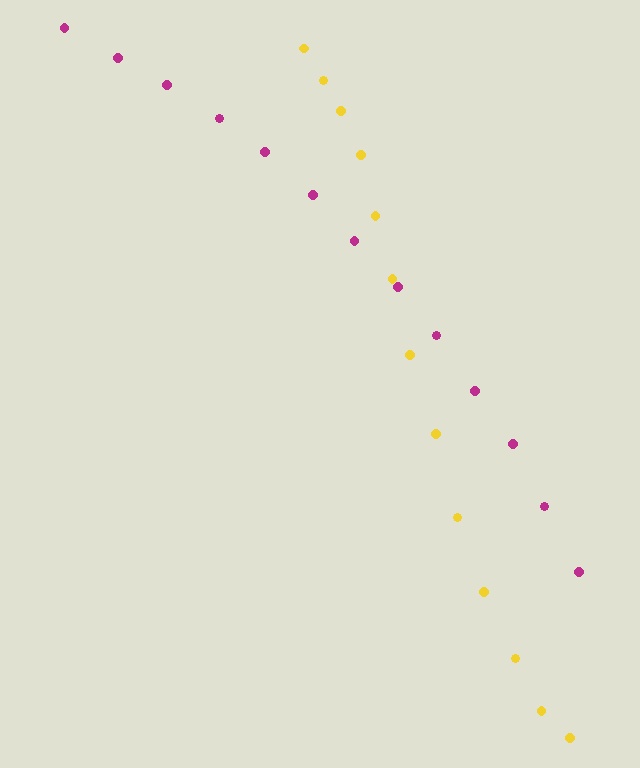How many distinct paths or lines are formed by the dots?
There are 2 distinct paths.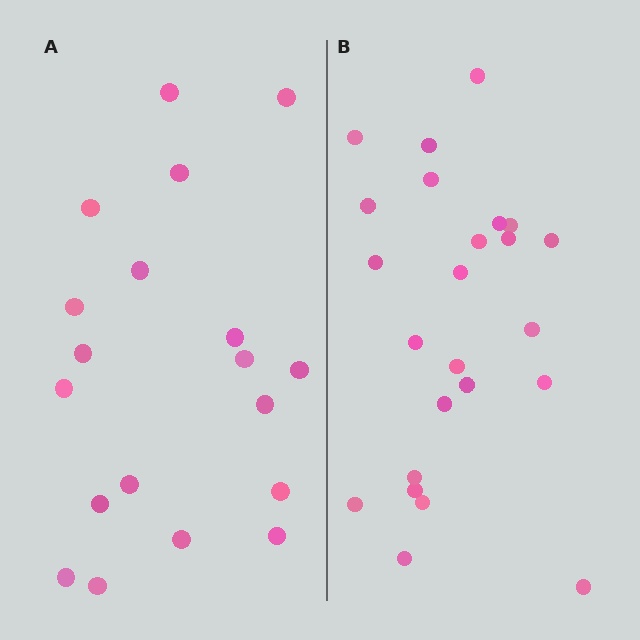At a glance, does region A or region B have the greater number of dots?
Region B (the right region) has more dots.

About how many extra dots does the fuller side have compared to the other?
Region B has about 5 more dots than region A.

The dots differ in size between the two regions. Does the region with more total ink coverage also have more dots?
No. Region A has more total ink coverage because its dots are larger, but region B actually contains more individual dots. Total area can be misleading — the number of items is what matters here.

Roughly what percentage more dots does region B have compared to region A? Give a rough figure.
About 25% more.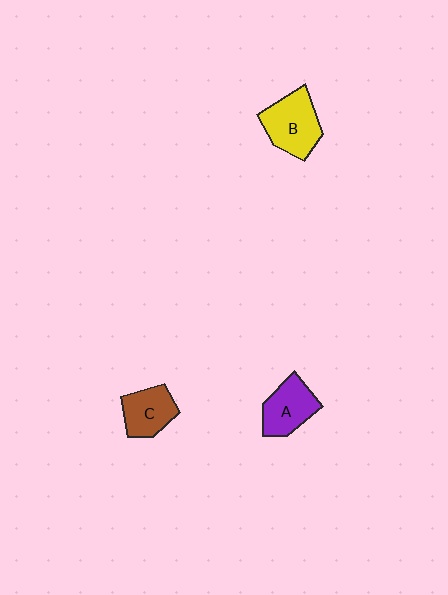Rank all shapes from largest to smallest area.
From largest to smallest: B (yellow), A (purple), C (brown).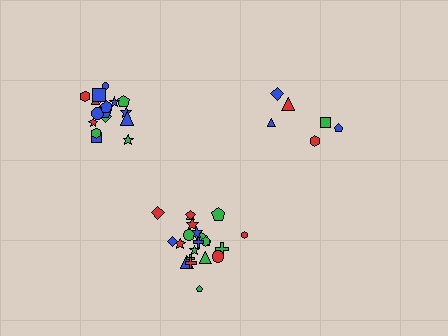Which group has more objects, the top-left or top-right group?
The top-left group.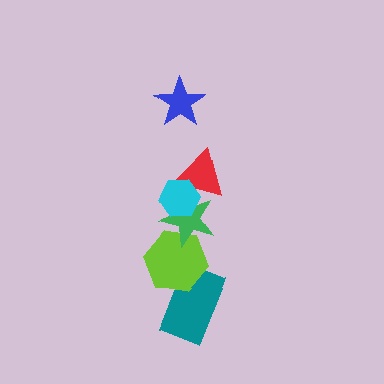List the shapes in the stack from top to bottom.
From top to bottom: the blue star, the cyan hexagon, the red triangle, the green star, the lime hexagon, the teal rectangle.